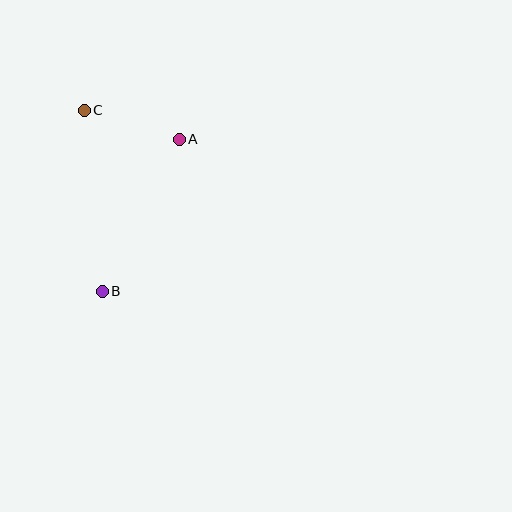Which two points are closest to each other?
Points A and C are closest to each other.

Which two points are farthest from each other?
Points B and C are farthest from each other.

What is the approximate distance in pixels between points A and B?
The distance between A and B is approximately 171 pixels.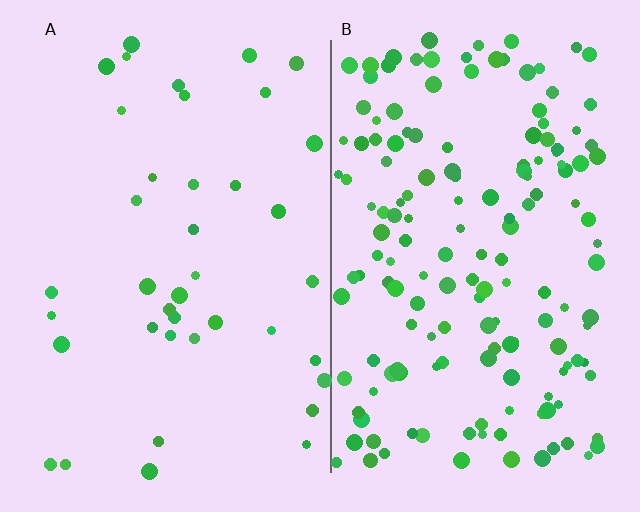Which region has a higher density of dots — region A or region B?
B (the right).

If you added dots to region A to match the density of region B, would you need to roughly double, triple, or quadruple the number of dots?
Approximately quadruple.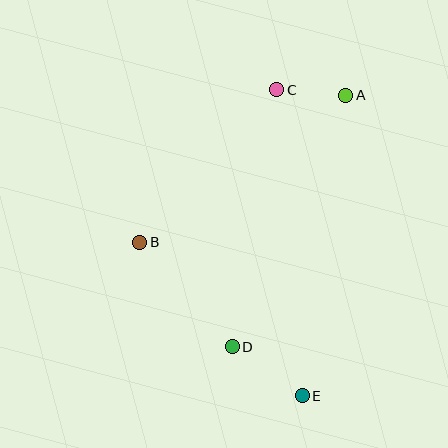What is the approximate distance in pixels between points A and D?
The distance between A and D is approximately 276 pixels.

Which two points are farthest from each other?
Points C and E are farthest from each other.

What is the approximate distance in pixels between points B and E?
The distance between B and E is approximately 223 pixels.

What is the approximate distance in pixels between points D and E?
The distance between D and E is approximately 85 pixels.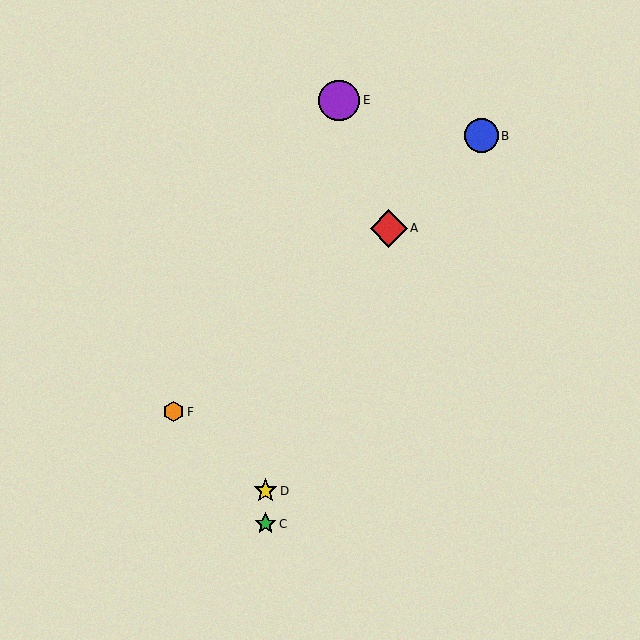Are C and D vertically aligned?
Yes, both are at x≈266.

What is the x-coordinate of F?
Object F is at x≈173.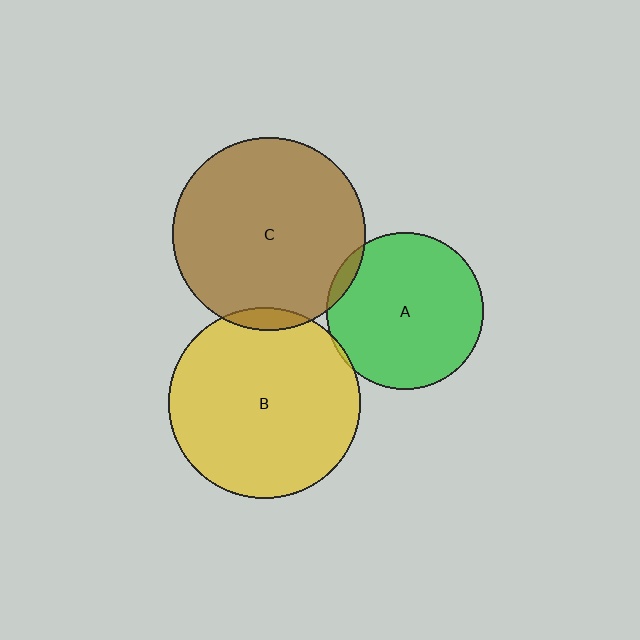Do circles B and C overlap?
Yes.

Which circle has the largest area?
Circle C (brown).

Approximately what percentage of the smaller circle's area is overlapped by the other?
Approximately 5%.